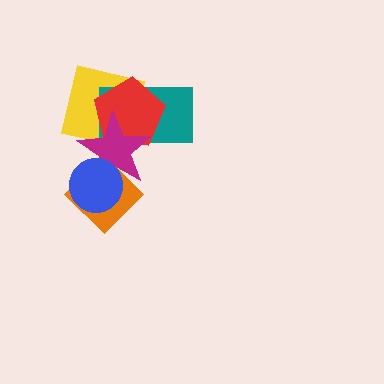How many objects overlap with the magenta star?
5 objects overlap with the magenta star.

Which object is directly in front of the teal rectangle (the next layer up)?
The red pentagon is directly in front of the teal rectangle.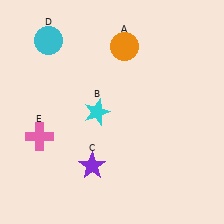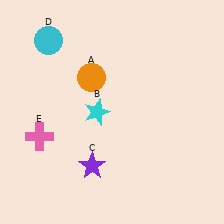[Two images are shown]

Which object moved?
The orange circle (A) moved left.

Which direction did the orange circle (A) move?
The orange circle (A) moved left.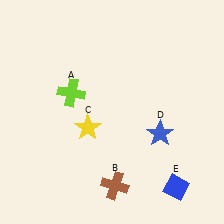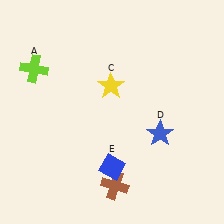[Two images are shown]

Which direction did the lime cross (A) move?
The lime cross (A) moved left.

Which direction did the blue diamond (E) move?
The blue diamond (E) moved left.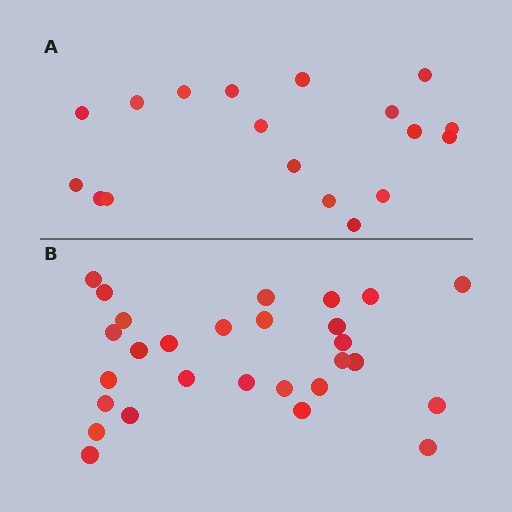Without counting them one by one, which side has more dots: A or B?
Region B (the bottom region) has more dots.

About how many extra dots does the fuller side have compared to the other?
Region B has roughly 10 or so more dots than region A.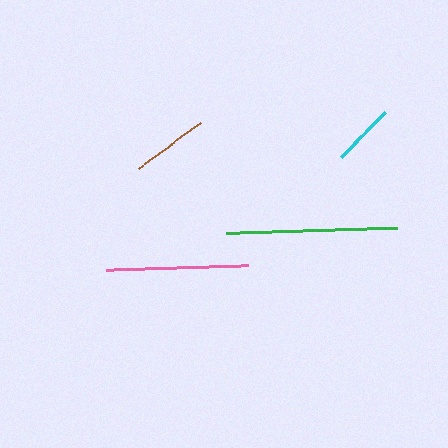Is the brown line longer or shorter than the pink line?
The pink line is longer than the brown line.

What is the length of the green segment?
The green segment is approximately 170 pixels long.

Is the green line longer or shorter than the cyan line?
The green line is longer than the cyan line.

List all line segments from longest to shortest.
From longest to shortest: green, pink, brown, cyan.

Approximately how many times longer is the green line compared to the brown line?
The green line is approximately 2.2 times the length of the brown line.